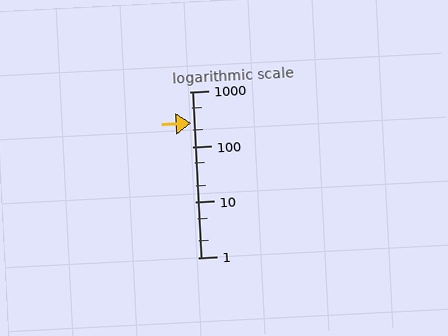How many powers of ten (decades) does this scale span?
The scale spans 3 decades, from 1 to 1000.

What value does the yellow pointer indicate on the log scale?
The pointer indicates approximately 270.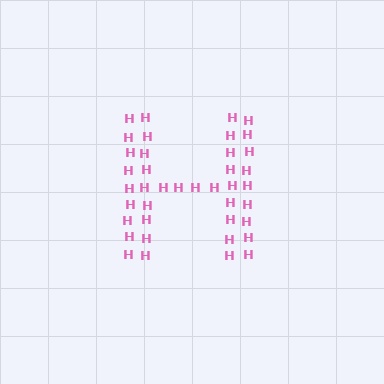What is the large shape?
The large shape is the letter H.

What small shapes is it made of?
It is made of small letter H's.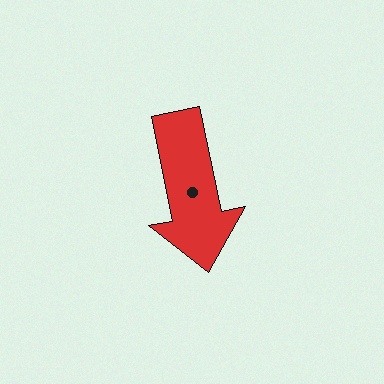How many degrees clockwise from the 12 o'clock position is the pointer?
Approximately 169 degrees.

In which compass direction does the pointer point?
South.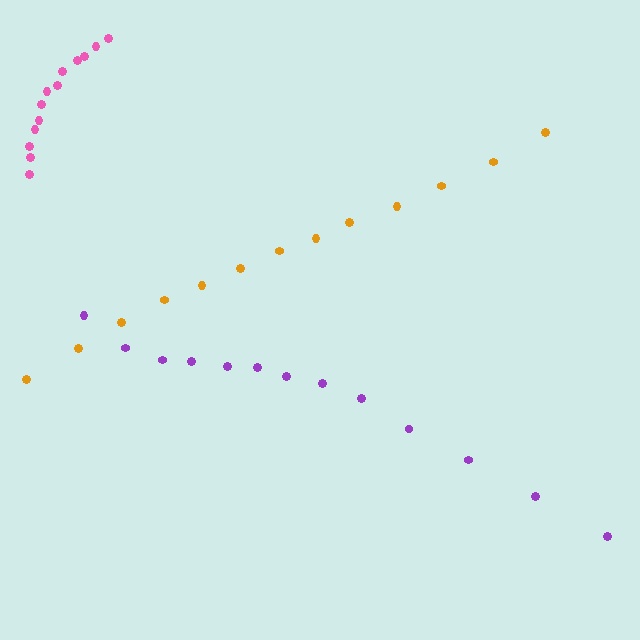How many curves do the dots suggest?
There are 3 distinct paths.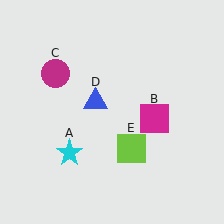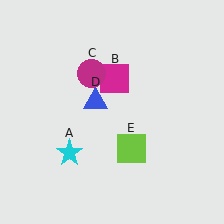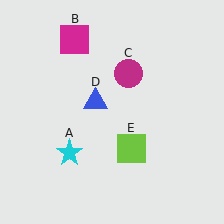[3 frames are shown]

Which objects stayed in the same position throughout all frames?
Cyan star (object A) and blue triangle (object D) and lime square (object E) remained stationary.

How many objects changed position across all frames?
2 objects changed position: magenta square (object B), magenta circle (object C).